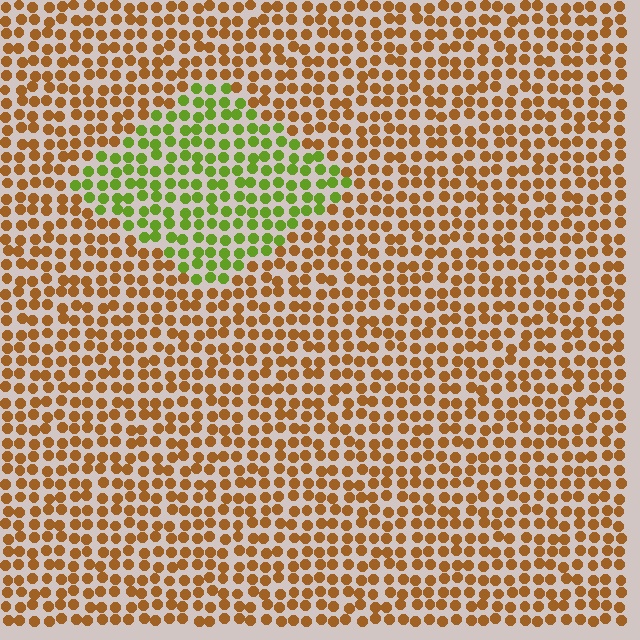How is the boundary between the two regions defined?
The boundary is defined purely by a slight shift in hue (about 61 degrees). Spacing, size, and orientation are identical on both sides.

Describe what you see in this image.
The image is filled with small brown elements in a uniform arrangement. A diamond-shaped region is visible where the elements are tinted to a slightly different hue, forming a subtle color boundary.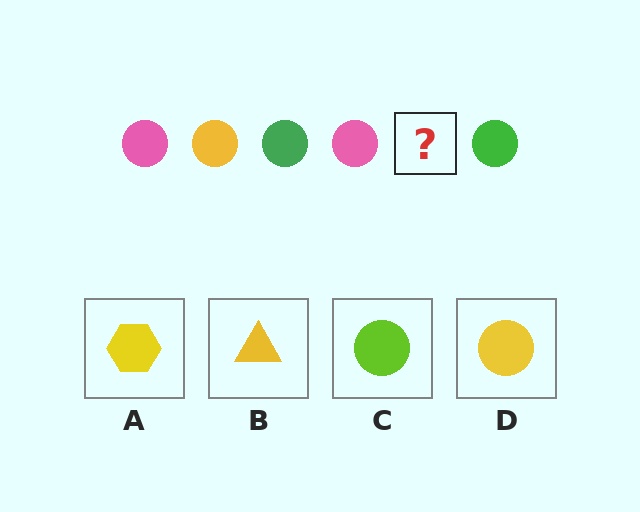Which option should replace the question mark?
Option D.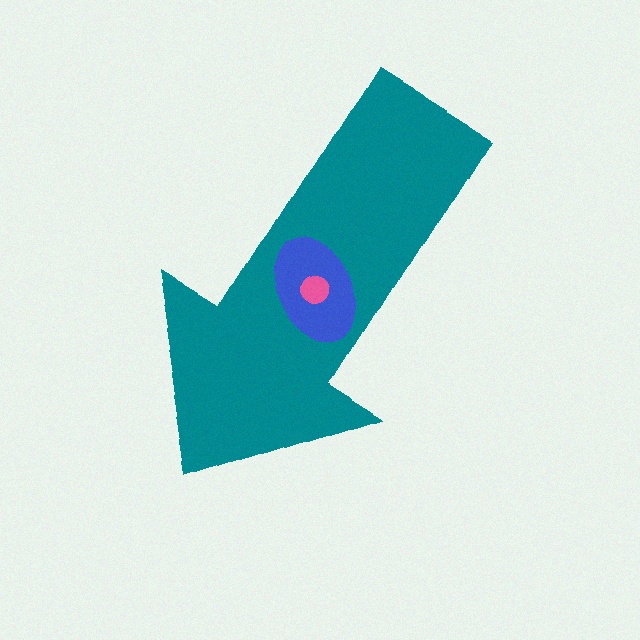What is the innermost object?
The pink circle.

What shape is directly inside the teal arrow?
The blue ellipse.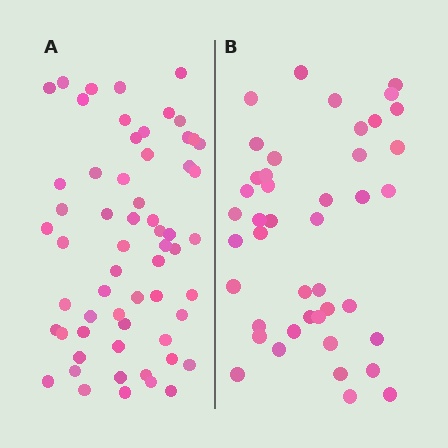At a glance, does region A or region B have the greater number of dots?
Region A (the left region) has more dots.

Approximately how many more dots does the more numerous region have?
Region A has approximately 15 more dots than region B.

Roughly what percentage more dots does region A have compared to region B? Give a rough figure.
About 40% more.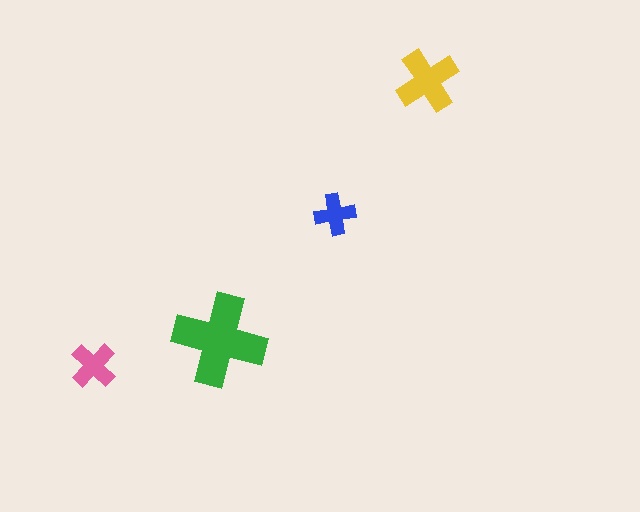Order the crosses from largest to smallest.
the green one, the yellow one, the pink one, the blue one.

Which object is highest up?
The yellow cross is topmost.